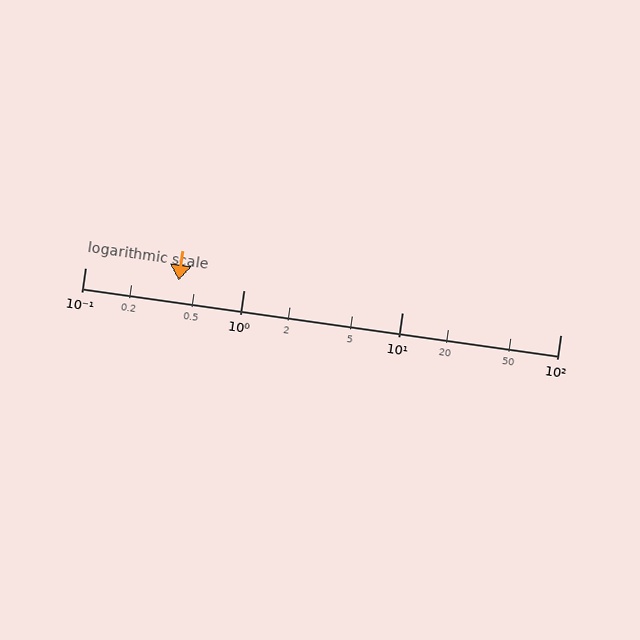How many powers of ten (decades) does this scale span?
The scale spans 3 decades, from 0.1 to 100.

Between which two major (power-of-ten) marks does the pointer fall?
The pointer is between 0.1 and 1.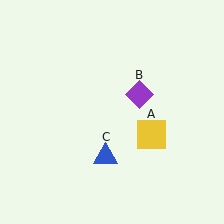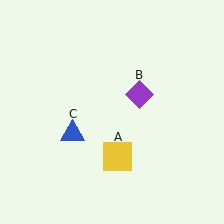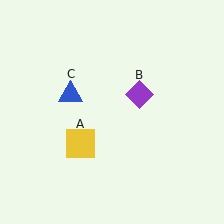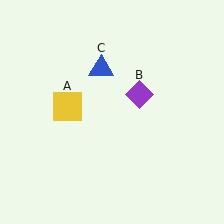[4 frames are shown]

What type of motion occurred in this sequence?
The yellow square (object A), blue triangle (object C) rotated clockwise around the center of the scene.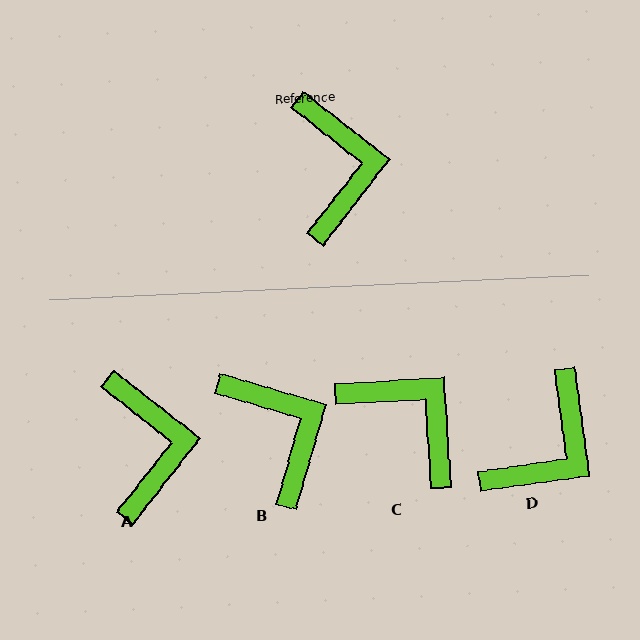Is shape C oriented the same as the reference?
No, it is off by about 41 degrees.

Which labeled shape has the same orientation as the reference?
A.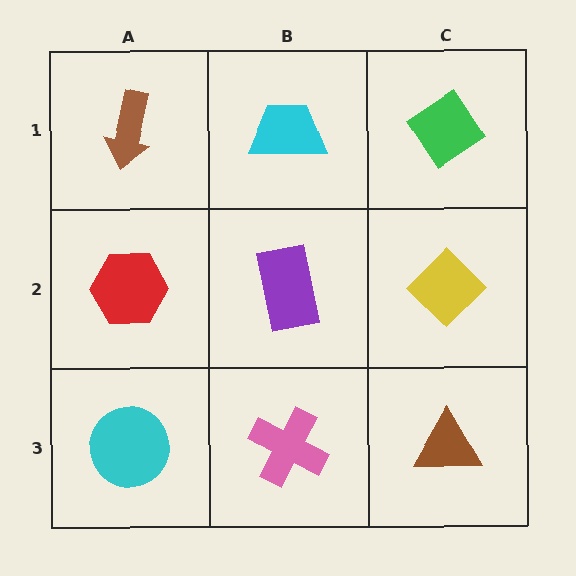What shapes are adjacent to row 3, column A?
A red hexagon (row 2, column A), a pink cross (row 3, column B).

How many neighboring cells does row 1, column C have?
2.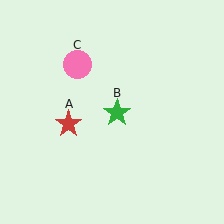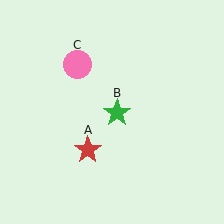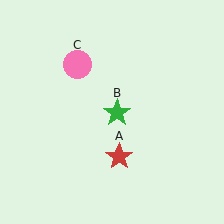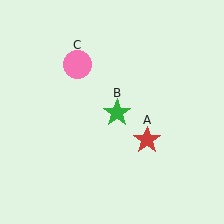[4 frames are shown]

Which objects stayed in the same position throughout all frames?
Green star (object B) and pink circle (object C) remained stationary.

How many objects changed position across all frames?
1 object changed position: red star (object A).